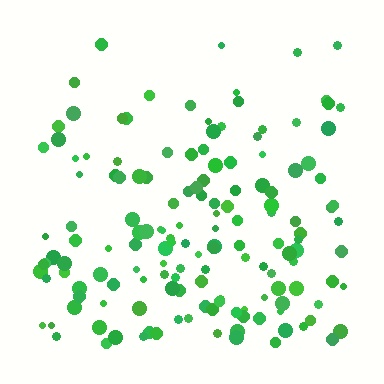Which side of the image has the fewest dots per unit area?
The top.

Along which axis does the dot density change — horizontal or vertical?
Vertical.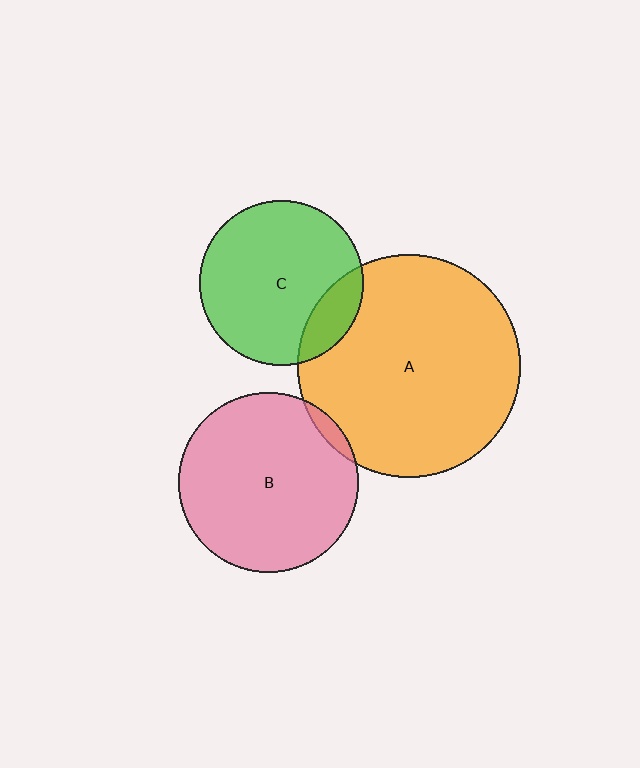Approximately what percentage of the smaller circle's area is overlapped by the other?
Approximately 15%.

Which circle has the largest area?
Circle A (orange).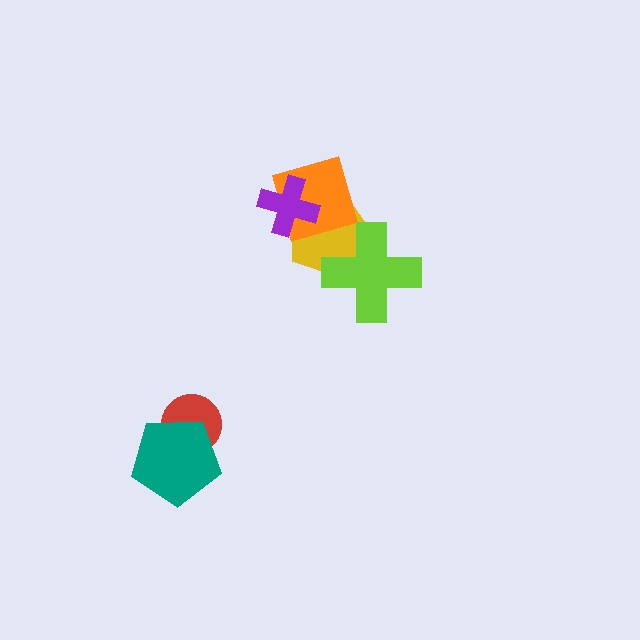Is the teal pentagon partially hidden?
No, no other shape covers it.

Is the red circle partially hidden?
Yes, it is partially covered by another shape.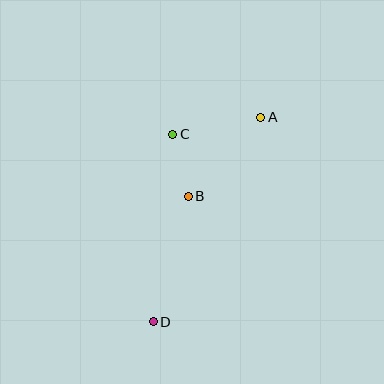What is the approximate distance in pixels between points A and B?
The distance between A and B is approximately 107 pixels.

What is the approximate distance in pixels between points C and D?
The distance between C and D is approximately 189 pixels.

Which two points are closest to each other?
Points B and C are closest to each other.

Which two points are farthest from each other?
Points A and D are farthest from each other.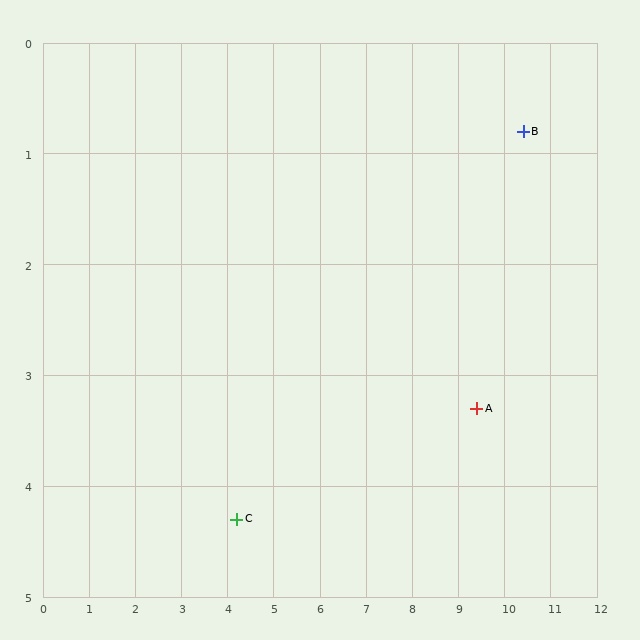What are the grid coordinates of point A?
Point A is at approximately (9.4, 3.3).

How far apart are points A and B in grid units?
Points A and B are about 2.7 grid units apart.